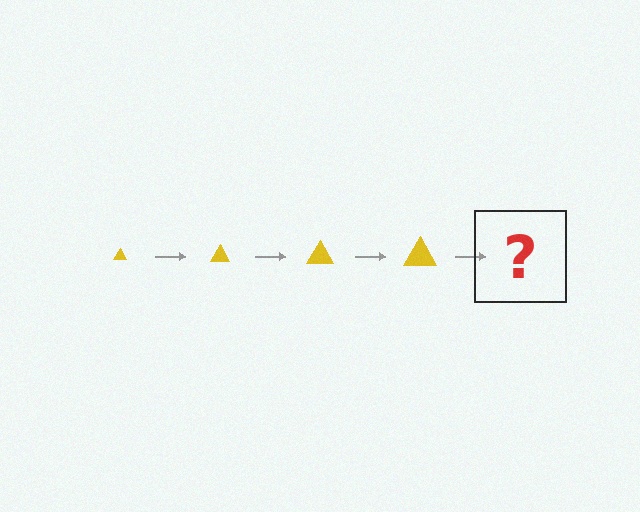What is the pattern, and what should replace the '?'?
The pattern is that the triangle gets progressively larger each step. The '?' should be a yellow triangle, larger than the previous one.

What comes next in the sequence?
The next element should be a yellow triangle, larger than the previous one.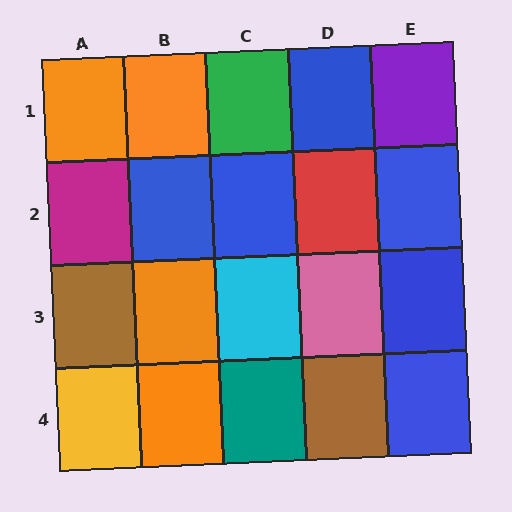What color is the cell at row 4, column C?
Teal.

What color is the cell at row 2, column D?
Red.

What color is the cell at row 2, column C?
Blue.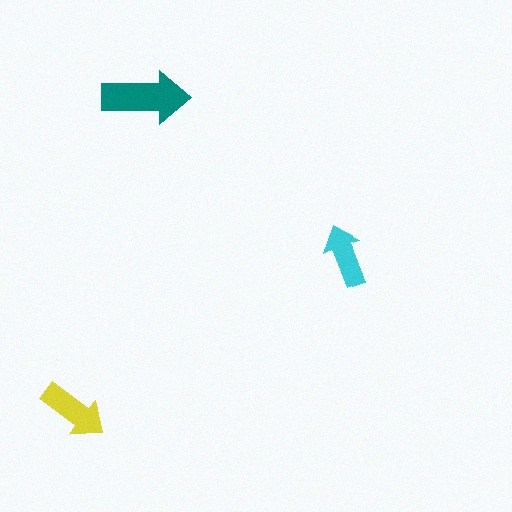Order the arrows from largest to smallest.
the teal one, the yellow one, the cyan one.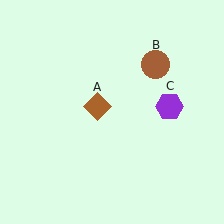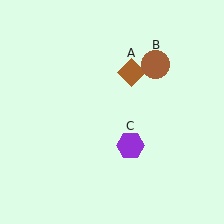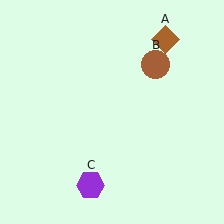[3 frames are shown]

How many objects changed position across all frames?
2 objects changed position: brown diamond (object A), purple hexagon (object C).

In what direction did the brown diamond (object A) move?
The brown diamond (object A) moved up and to the right.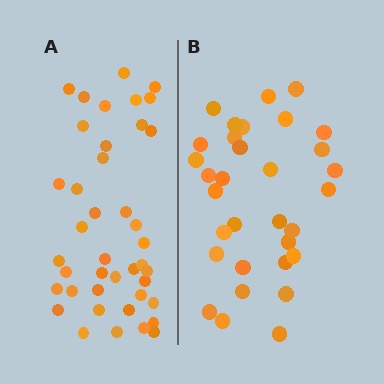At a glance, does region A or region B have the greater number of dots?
Region A (the left region) has more dots.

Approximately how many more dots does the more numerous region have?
Region A has roughly 8 or so more dots than region B.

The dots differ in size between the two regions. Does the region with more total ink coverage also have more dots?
No. Region B has more total ink coverage because its dots are larger, but region A actually contains more individual dots. Total area can be misleading — the number of items is what matters here.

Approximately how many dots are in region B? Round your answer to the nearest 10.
About 30 dots. (The exact count is 32, which rounds to 30.)